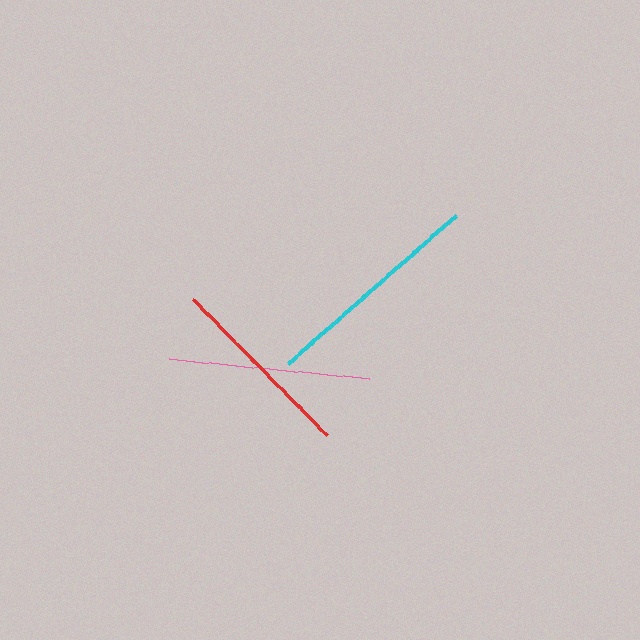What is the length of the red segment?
The red segment is approximately 192 pixels long.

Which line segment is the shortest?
The red line is the shortest at approximately 192 pixels.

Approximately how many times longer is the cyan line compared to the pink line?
The cyan line is approximately 1.1 times the length of the pink line.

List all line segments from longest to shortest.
From longest to shortest: cyan, pink, red.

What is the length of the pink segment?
The pink segment is approximately 202 pixels long.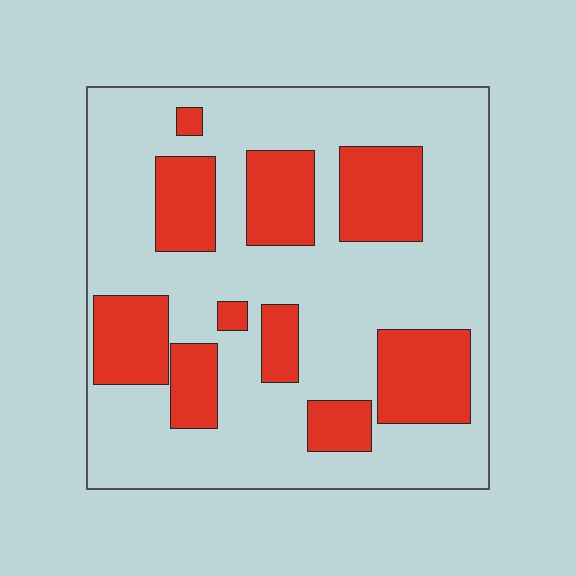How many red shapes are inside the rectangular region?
10.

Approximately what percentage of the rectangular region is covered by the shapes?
Approximately 30%.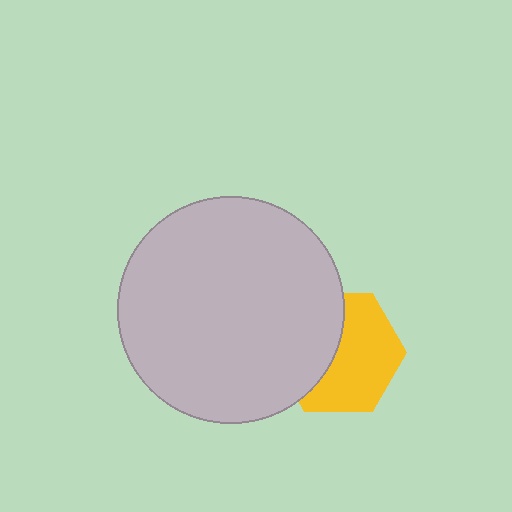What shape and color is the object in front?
The object in front is a light gray circle.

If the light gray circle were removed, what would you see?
You would see the complete yellow hexagon.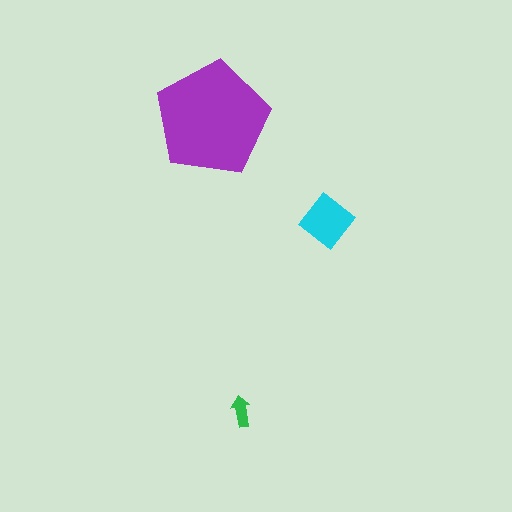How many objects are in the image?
There are 3 objects in the image.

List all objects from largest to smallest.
The purple pentagon, the cyan diamond, the green arrow.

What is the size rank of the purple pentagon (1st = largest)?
1st.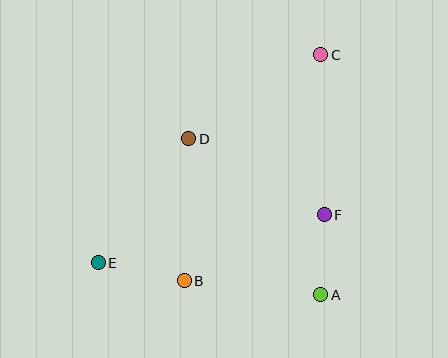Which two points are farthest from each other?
Points C and E are farthest from each other.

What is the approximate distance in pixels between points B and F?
The distance between B and F is approximately 155 pixels.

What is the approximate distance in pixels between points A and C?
The distance between A and C is approximately 240 pixels.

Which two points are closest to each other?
Points A and F are closest to each other.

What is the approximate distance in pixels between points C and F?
The distance between C and F is approximately 160 pixels.